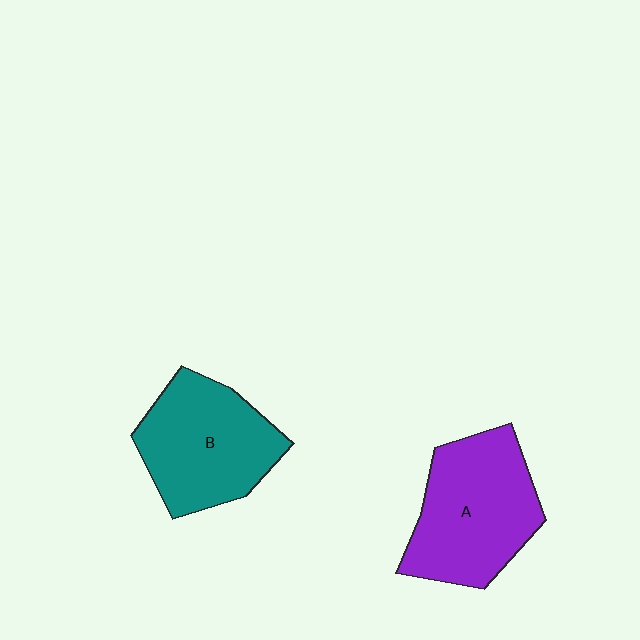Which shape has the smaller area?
Shape B (teal).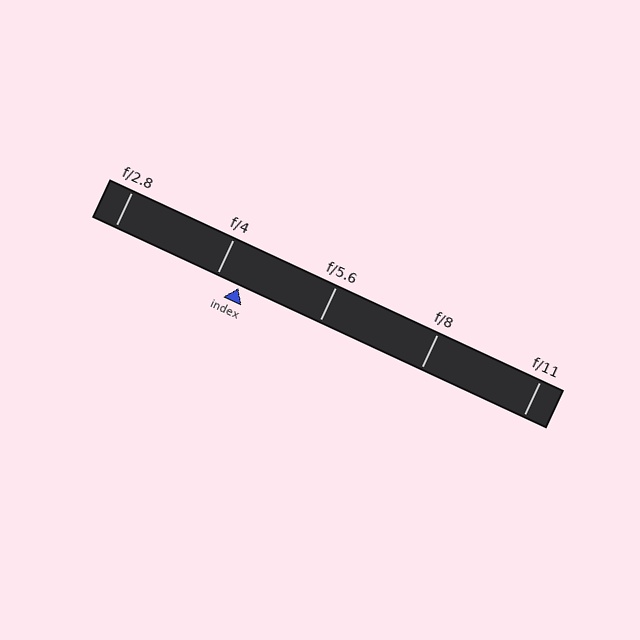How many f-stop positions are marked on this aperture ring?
There are 5 f-stop positions marked.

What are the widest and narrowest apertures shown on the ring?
The widest aperture shown is f/2.8 and the narrowest is f/11.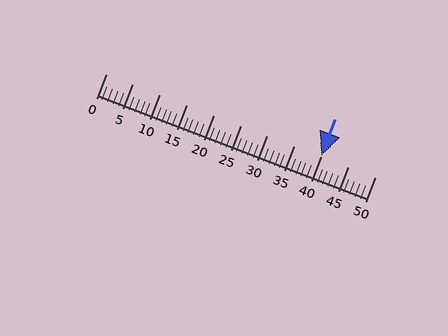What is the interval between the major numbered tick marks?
The major tick marks are spaced 5 units apart.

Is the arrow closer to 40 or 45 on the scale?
The arrow is closer to 40.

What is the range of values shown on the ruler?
The ruler shows values from 0 to 50.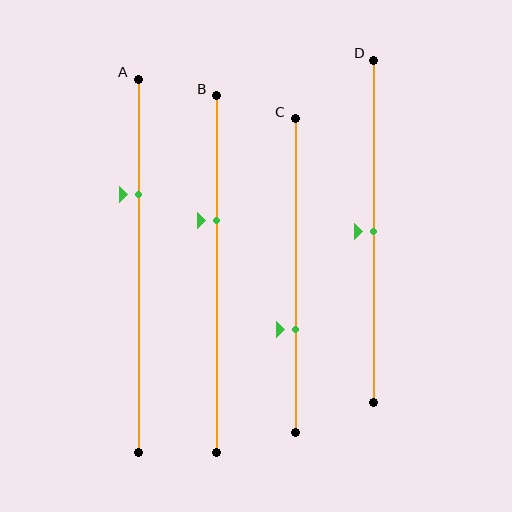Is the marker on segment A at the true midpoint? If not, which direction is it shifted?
No, the marker on segment A is shifted upward by about 19% of the segment length.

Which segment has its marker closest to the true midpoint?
Segment D has its marker closest to the true midpoint.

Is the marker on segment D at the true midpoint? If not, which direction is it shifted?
Yes, the marker on segment D is at the true midpoint.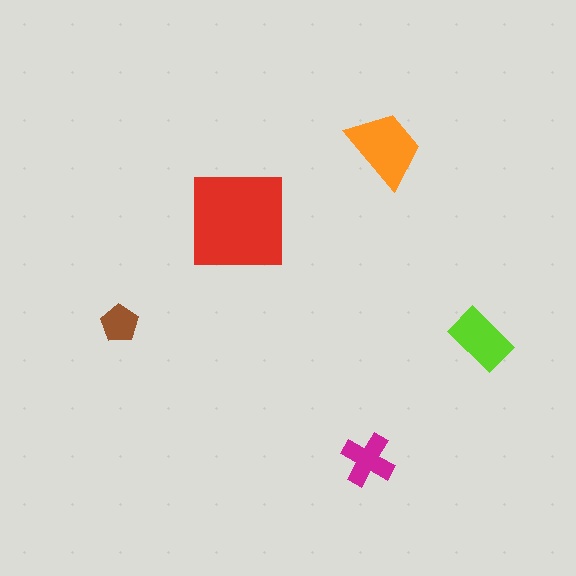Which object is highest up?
The orange trapezoid is topmost.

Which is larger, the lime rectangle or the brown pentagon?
The lime rectangle.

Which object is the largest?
The red square.